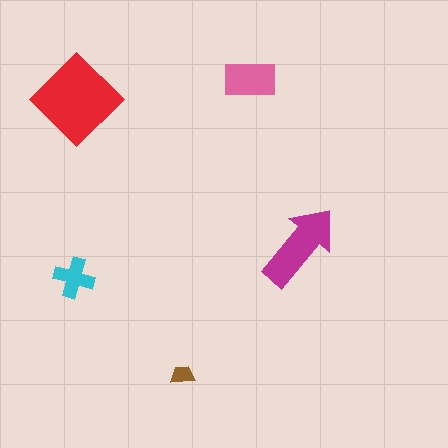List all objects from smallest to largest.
The brown trapezoid, the cyan cross, the pink rectangle, the magenta arrow, the red diamond.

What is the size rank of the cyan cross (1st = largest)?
4th.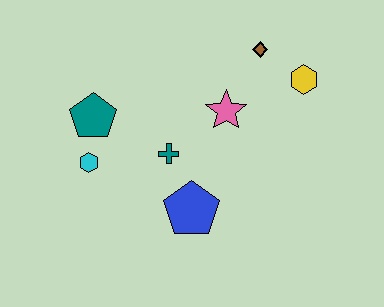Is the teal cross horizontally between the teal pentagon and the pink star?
Yes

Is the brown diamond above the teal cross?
Yes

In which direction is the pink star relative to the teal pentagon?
The pink star is to the right of the teal pentagon.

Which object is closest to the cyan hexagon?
The teal pentagon is closest to the cyan hexagon.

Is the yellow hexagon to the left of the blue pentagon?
No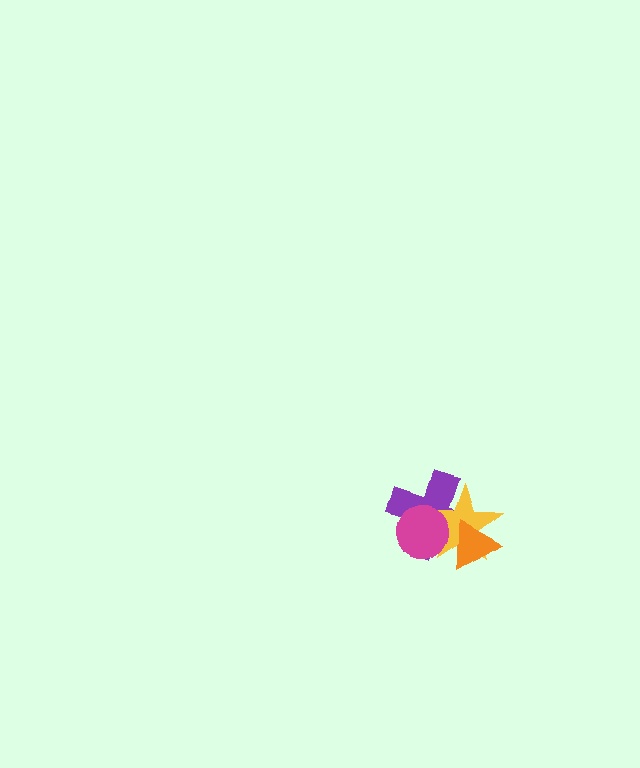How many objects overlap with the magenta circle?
2 objects overlap with the magenta circle.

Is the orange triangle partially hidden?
No, no other shape covers it.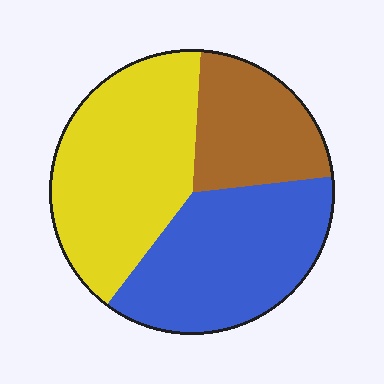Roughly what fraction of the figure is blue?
Blue takes up about three eighths (3/8) of the figure.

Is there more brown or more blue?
Blue.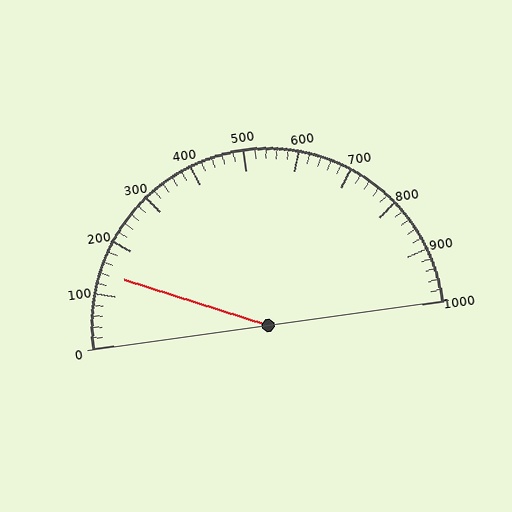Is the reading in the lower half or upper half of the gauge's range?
The reading is in the lower half of the range (0 to 1000).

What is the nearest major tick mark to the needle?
The nearest major tick mark is 100.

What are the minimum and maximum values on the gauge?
The gauge ranges from 0 to 1000.